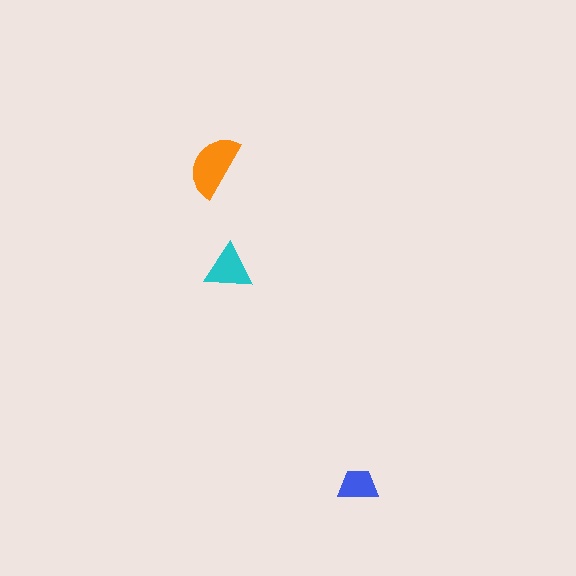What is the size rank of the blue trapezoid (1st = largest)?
3rd.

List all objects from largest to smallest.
The orange semicircle, the cyan triangle, the blue trapezoid.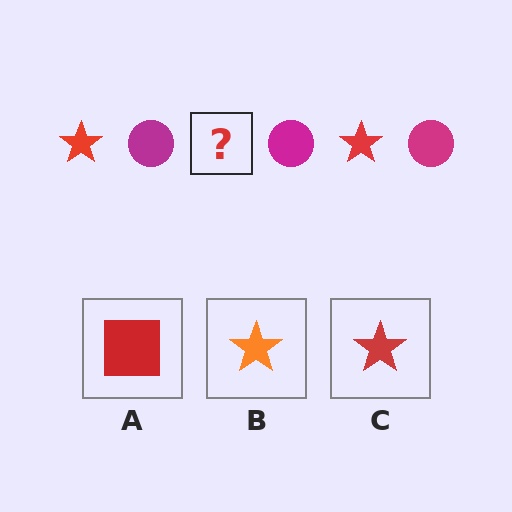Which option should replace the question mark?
Option C.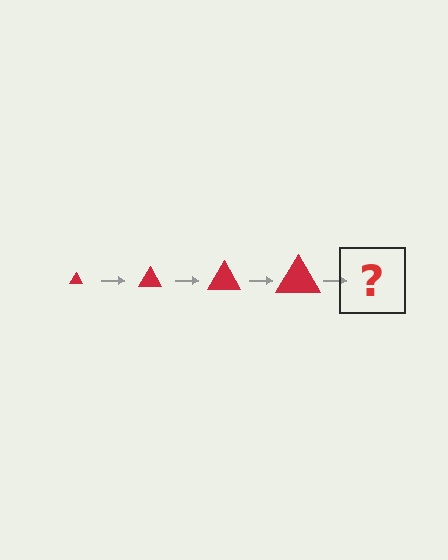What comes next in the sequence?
The next element should be a red triangle, larger than the previous one.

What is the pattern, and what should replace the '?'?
The pattern is that the triangle gets progressively larger each step. The '?' should be a red triangle, larger than the previous one.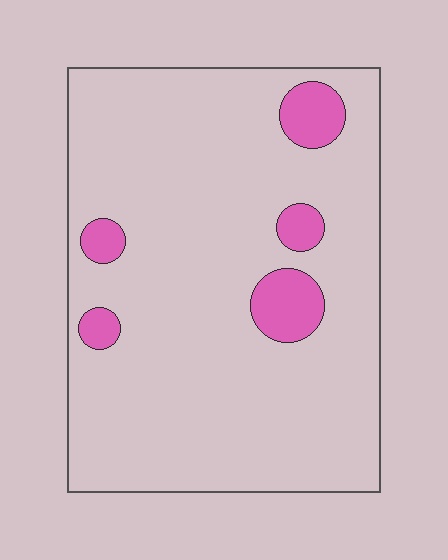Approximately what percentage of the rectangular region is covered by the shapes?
Approximately 10%.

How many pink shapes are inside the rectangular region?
5.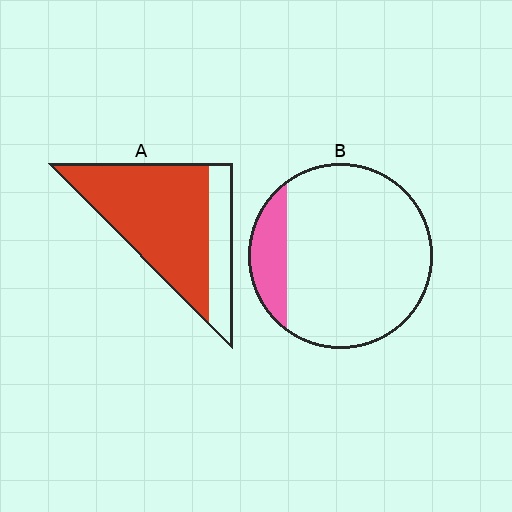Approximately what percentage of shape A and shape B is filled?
A is approximately 75% and B is approximately 15%.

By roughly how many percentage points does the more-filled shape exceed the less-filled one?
By roughly 60 percentage points (A over B).